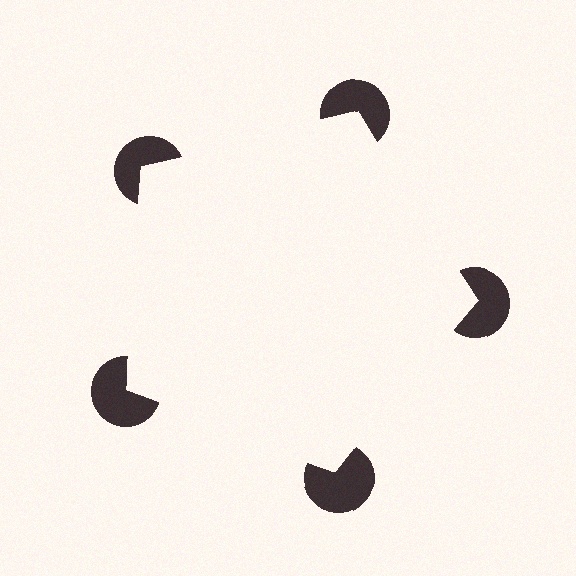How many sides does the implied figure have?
5 sides.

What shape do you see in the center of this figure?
An illusory pentagon — its edges are inferred from the aligned wedge cuts in the pac-man discs, not physically drawn.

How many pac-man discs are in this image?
There are 5 — one at each vertex of the illusory pentagon.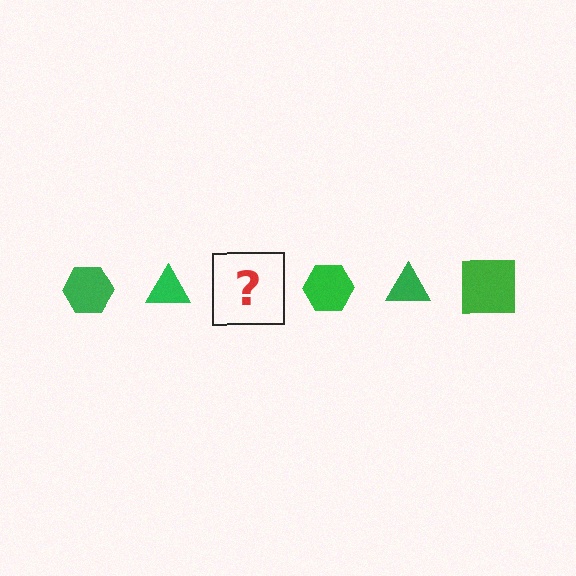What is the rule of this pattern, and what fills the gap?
The rule is that the pattern cycles through hexagon, triangle, square shapes in green. The gap should be filled with a green square.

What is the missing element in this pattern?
The missing element is a green square.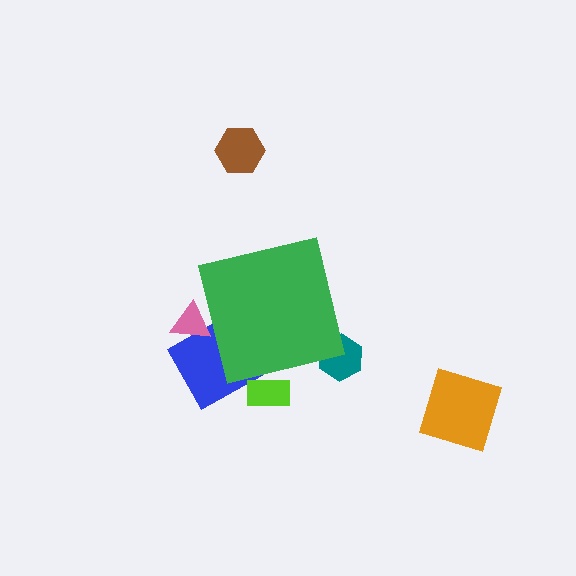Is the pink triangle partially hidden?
Yes, the pink triangle is partially hidden behind the green square.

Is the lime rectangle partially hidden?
Yes, the lime rectangle is partially hidden behind the green square.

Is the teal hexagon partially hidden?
Yes, the teal hexagon is partially hidden behind the green square.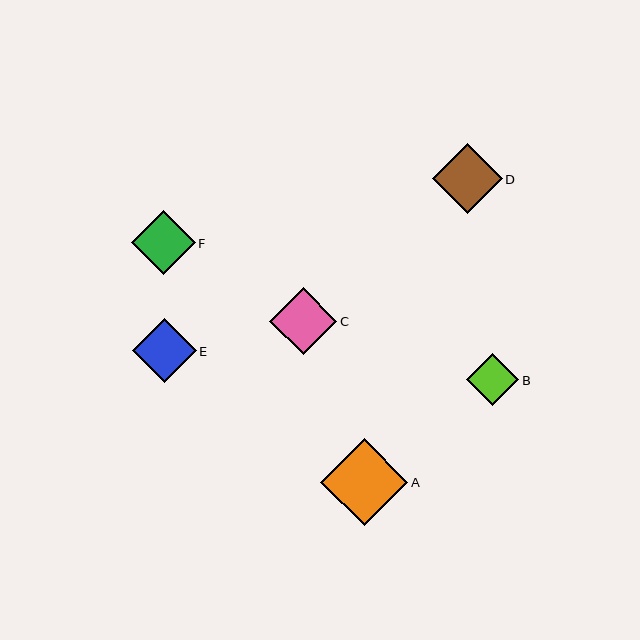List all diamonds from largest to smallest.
From largest to smallest: A, D, C, E, F, B.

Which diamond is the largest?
Diamond A is the largest with a size of approximately 87 pixels.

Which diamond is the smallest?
Diamond B is the smallest with a size of approximately 52 pixels.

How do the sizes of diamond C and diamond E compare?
Diamond C and diamond E are approximately the same size.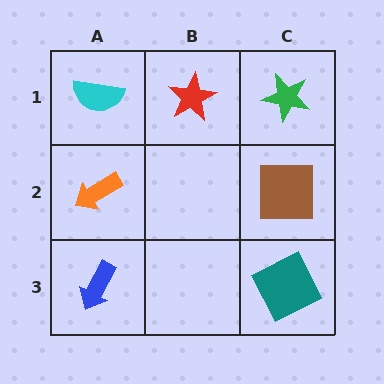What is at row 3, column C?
A teal square.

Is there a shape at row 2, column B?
No, that cell is empty.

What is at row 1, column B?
A red star.